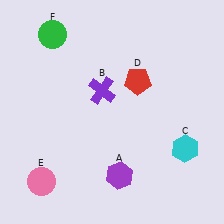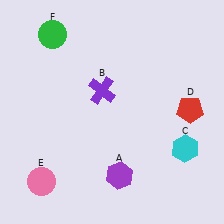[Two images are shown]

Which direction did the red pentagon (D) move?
The red pentagon (D) moved right.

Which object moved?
The red pentagon (D) moved right.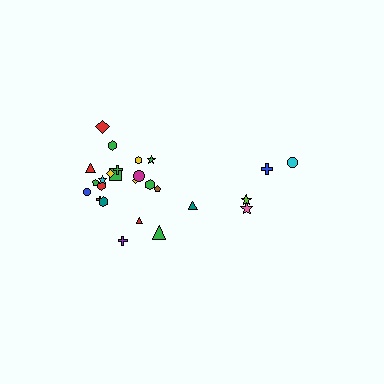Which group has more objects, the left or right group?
The left group.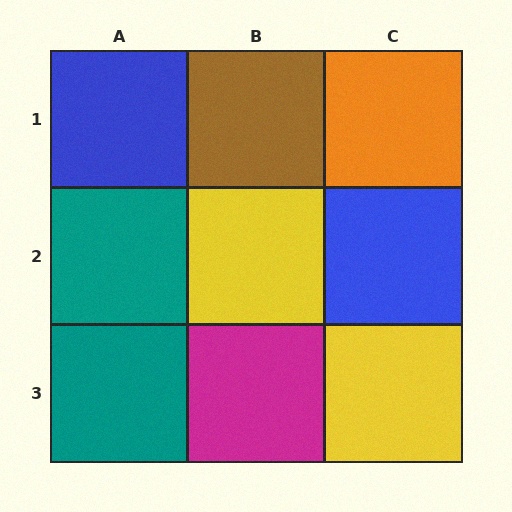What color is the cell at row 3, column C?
Yellow.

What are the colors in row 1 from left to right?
Blue, brown, orange.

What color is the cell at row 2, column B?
Yellow.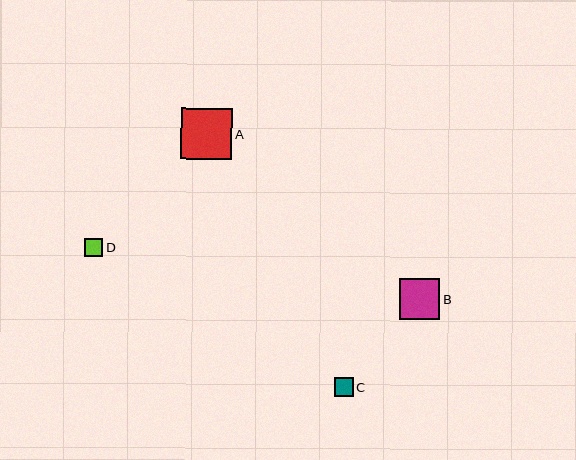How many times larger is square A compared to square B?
Square A is approximately 1.3 times the size of square B.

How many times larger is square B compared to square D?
Square B is approximately 2.2 times the size of square D.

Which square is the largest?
Square A is the largest with a size of approximately 51 pixels.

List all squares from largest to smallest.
From largest to smallest: A, B, C, D.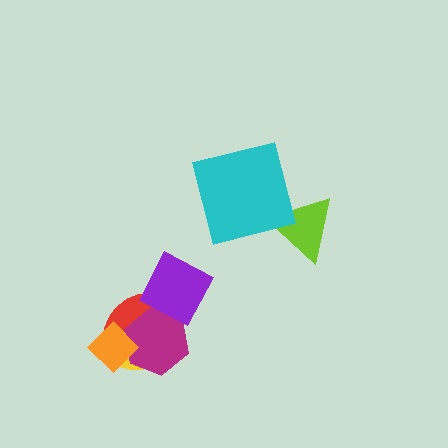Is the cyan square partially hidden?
No, no other shape covers it.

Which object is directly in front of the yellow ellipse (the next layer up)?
The red ellipse is directly in front of the yellow ellipse.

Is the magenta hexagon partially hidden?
Yes, it is partially covered by another shape.